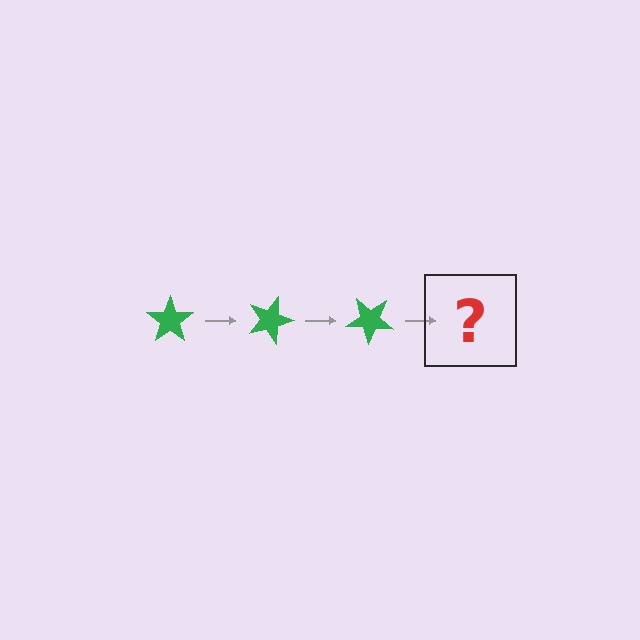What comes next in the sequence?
The next element should be a green star rotated 60 degrees.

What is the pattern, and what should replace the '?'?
The pattern is that the star rotates 20 degrees each step. The '?' should be a green star rotated 60 degrees.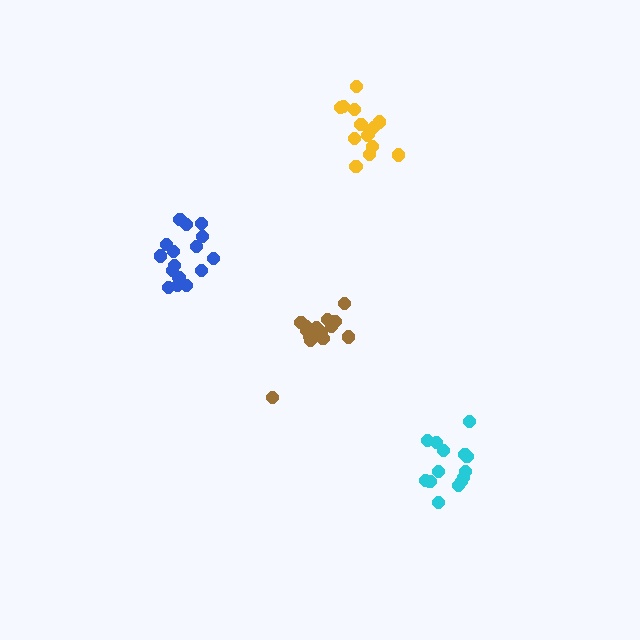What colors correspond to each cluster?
The clusters are colored: brown, yellow, cyan, blue.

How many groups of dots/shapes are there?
There are 4 groups.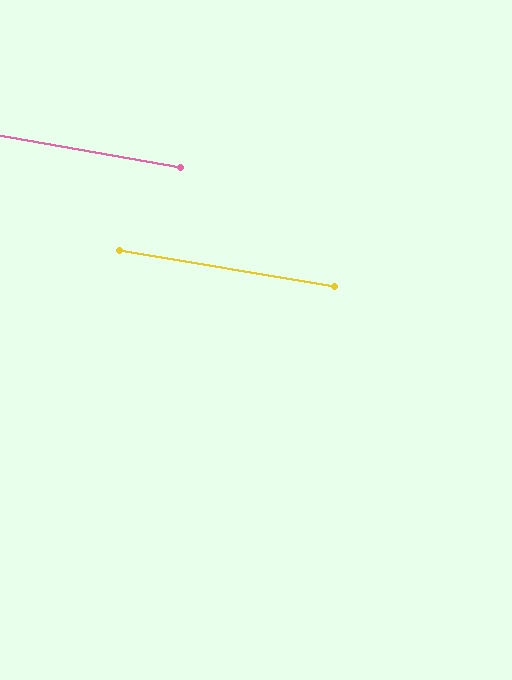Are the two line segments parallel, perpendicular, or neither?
Parallel — their directions differ by only 0.3°.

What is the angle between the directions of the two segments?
Approximately 0 degrees.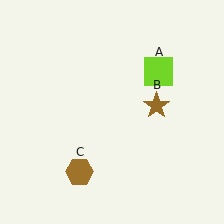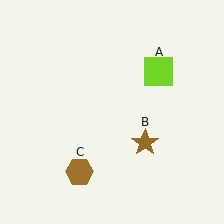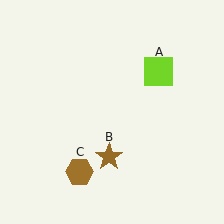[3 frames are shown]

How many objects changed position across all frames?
1 object changed position: brown star (object B).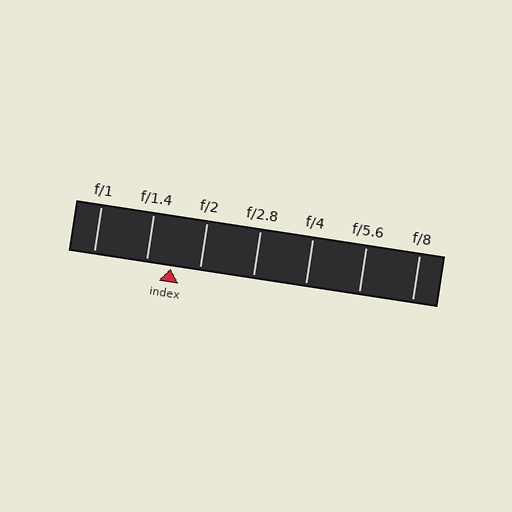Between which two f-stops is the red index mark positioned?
The index mark is between f/1.4 and f/2.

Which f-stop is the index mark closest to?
The index mark is closest to f/1.4.